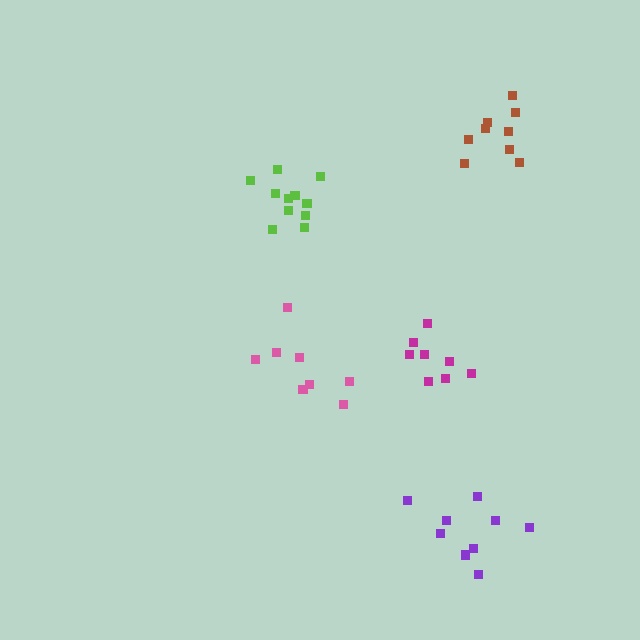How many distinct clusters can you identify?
There are 5 distinct clusters.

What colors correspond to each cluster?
The clusters are colored: pink, brown, magenta, lime, purple.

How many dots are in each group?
Group 1: 8 dots, Group 2: 9 dots, Group 3: 8 dots, Group 4: 11 dots, Group 5: 9 dots (45 total).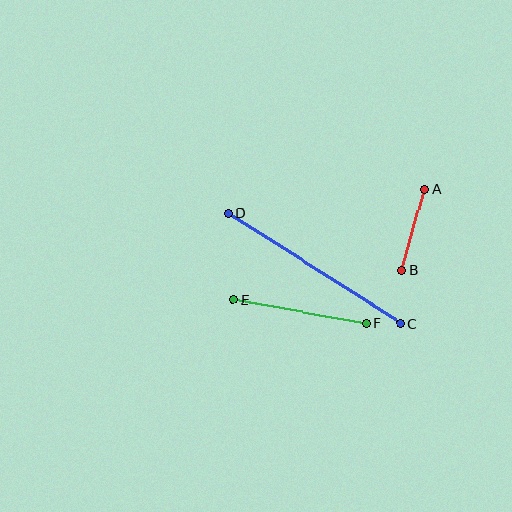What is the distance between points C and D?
The distance is approximately 205 pixels.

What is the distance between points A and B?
The distance is approximately 84 pixels.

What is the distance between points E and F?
The distance is approximately 135 pixels.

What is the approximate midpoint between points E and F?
The midpoint is at approximately (300, 312) pixels.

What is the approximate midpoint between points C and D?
The midpoint is at approximately (315, 268) pixels.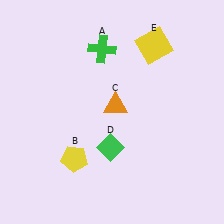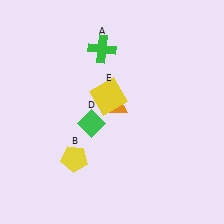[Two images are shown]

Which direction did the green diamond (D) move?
The green diamond (D) moved up.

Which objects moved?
The objects that moved are: the green diamond (D), the yellow square (E).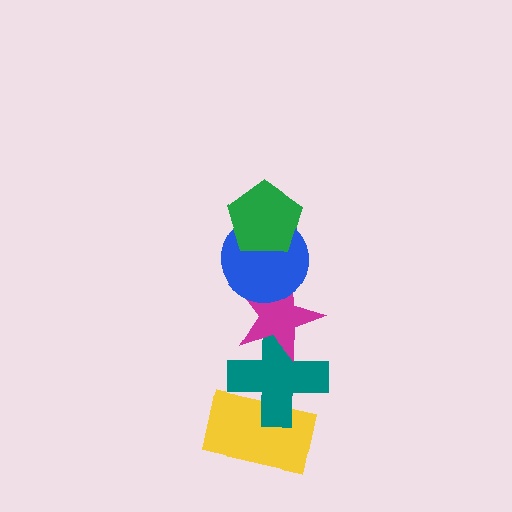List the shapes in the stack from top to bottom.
From top to bottom: the green pentagon, the blue circle, the magenta star, the teal cross, the yellow rectangle.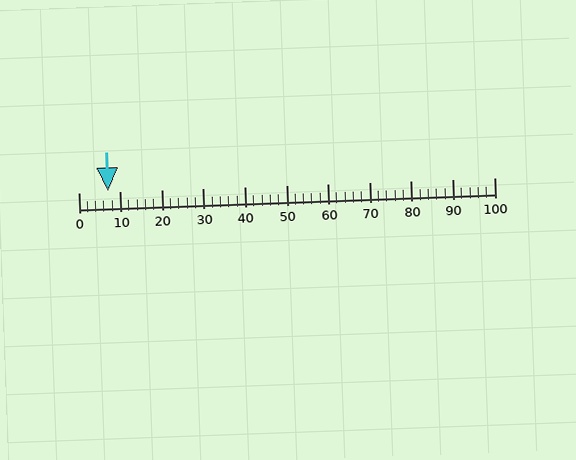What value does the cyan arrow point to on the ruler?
The cyan arrow points to approximately 7.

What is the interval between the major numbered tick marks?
The major tick marks are spaced 10 units apart.